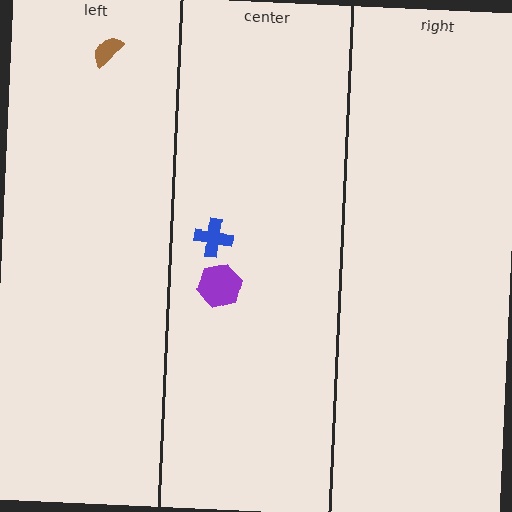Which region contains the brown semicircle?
The left region.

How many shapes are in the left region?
1.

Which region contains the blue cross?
The center region.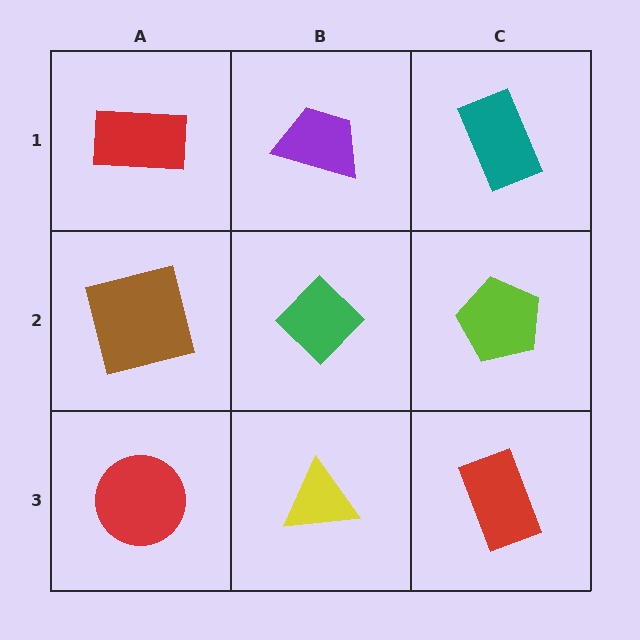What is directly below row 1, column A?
A brown square.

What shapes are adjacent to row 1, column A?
A brown square (row 2, column A), a purple trapezoid (row 1, column B).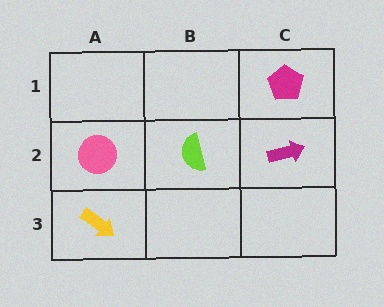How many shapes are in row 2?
3 shapes.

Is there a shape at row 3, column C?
No, that cell is empty.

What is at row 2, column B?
A lime semicircle.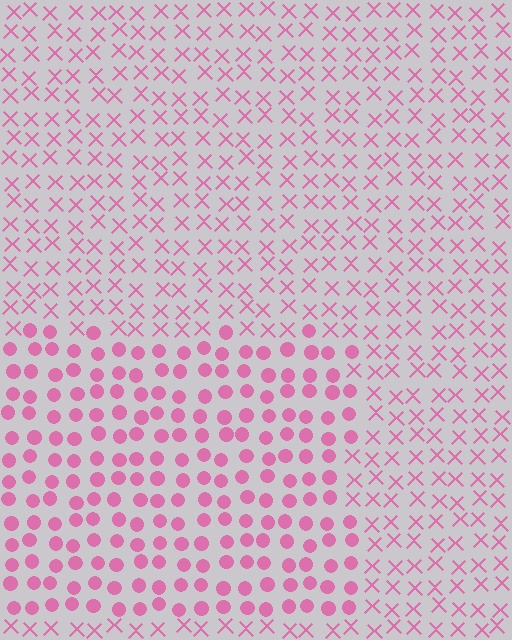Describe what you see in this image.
The image is filled with small pink elements arranged in a uniform grid. A rectangle-shaped region contains circles, while the surrounding area contains X marks. The boundary is defined purely by the change in element shape.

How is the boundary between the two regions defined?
The boundary is defined by a change in element shape: circles inside vs. X marks outside. All elements share the same color and spacing.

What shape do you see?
I see a rectangle.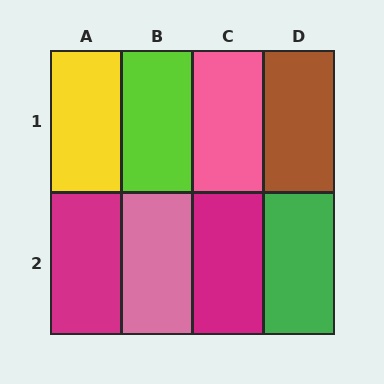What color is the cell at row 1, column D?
Brown.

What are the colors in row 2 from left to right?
Magenta, pink, magenta, green.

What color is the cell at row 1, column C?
Pink.